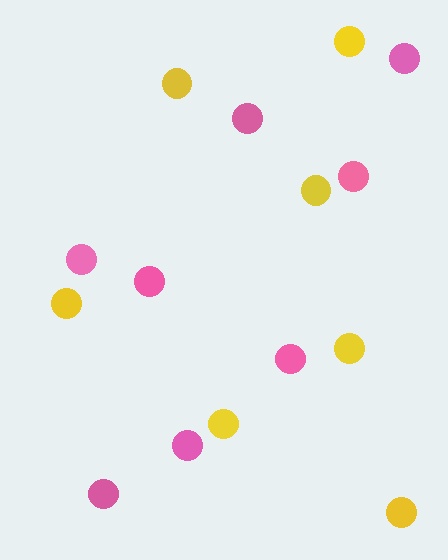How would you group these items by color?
There are 2 groups: one group of yellow circles (7) and one group of pink circles (8).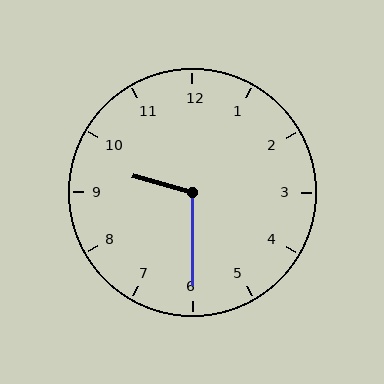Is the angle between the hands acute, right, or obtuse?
It is obtuse.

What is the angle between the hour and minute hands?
Approximately 105 degrees.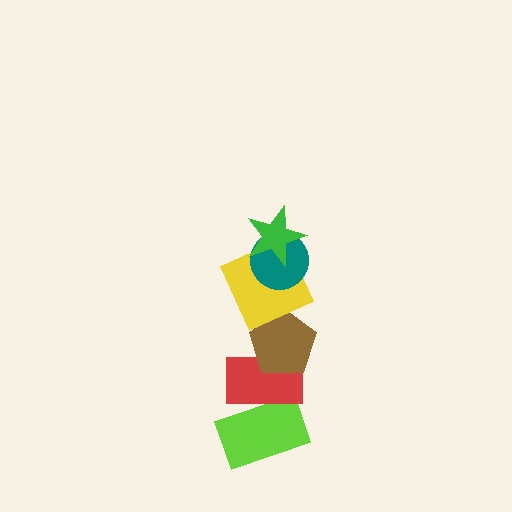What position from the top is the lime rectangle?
The lime rectangle is 6th from the top.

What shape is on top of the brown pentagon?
The yellow square is on top of the brown pentagon.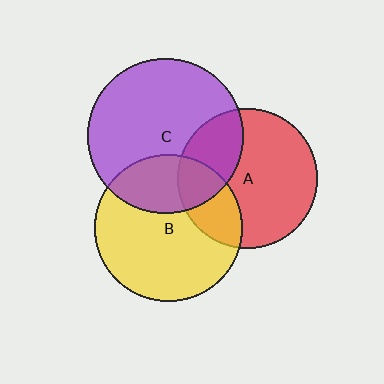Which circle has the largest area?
Circle C (purple).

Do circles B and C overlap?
Yes.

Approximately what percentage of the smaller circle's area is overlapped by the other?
Approximately 30%.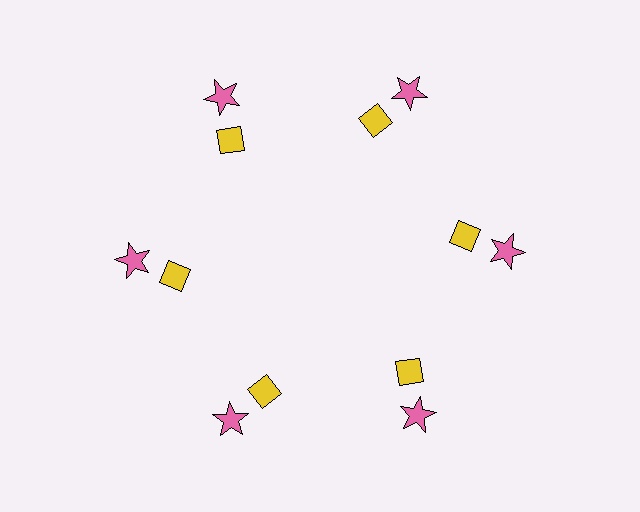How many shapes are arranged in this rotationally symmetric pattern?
There are 12 shapes, arranged in 6 groups of 2.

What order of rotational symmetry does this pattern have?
This pattern has 6-fold rotational symmetry.